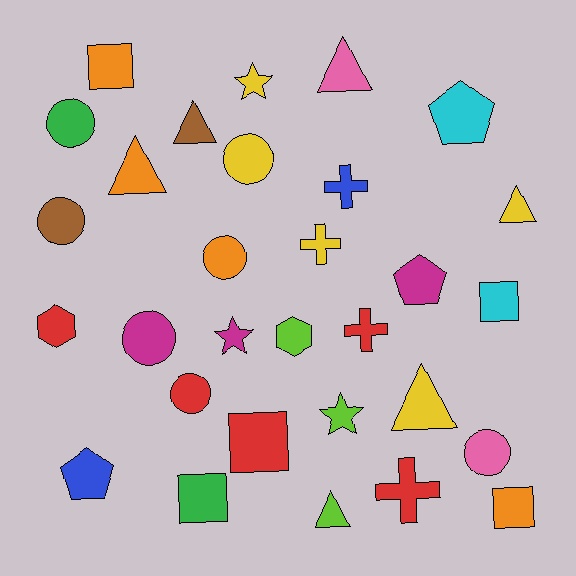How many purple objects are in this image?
There are no purple objects.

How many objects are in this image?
There are 30 objects.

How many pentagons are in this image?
There are 3 pentagons.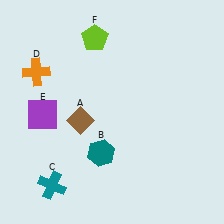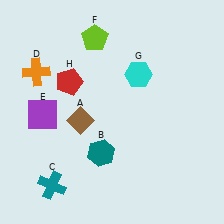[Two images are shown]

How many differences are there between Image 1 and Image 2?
There are 2 differences between the two images.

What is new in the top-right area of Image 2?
A cyan hexagon (G) was added in the top-right area of Image 2.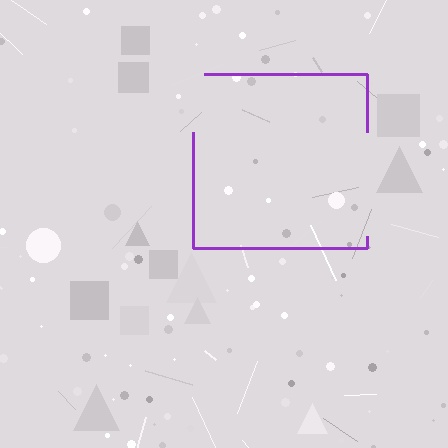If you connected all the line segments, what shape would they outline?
They would outline a square.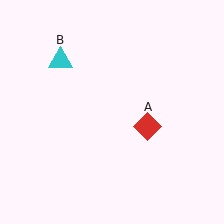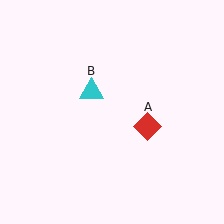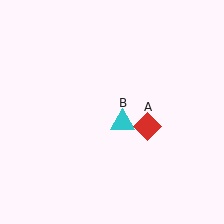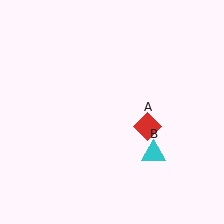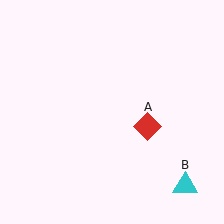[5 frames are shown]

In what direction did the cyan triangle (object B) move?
The cyan triangle (object B) moved down and to the right.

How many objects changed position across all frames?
1 object changed position: cyan triangle (object B).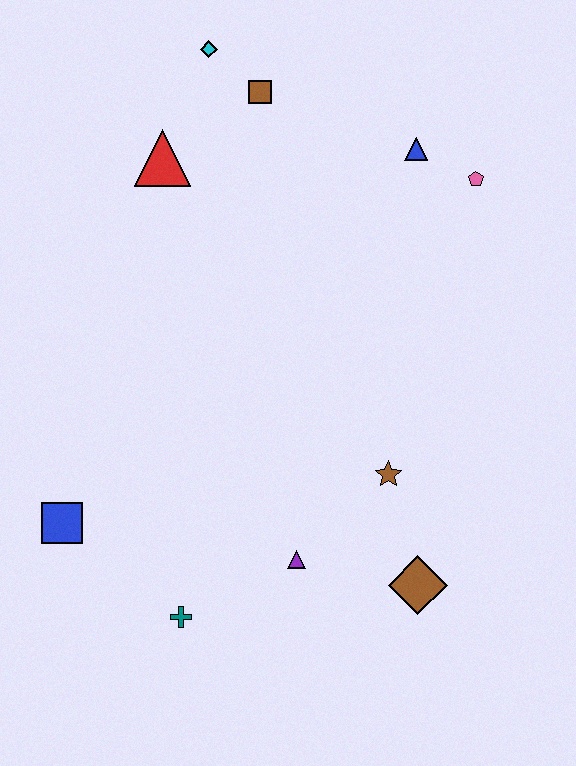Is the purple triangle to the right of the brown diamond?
No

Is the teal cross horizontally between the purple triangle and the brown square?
No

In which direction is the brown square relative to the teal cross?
The brown square is above the teal cross.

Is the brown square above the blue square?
Yes